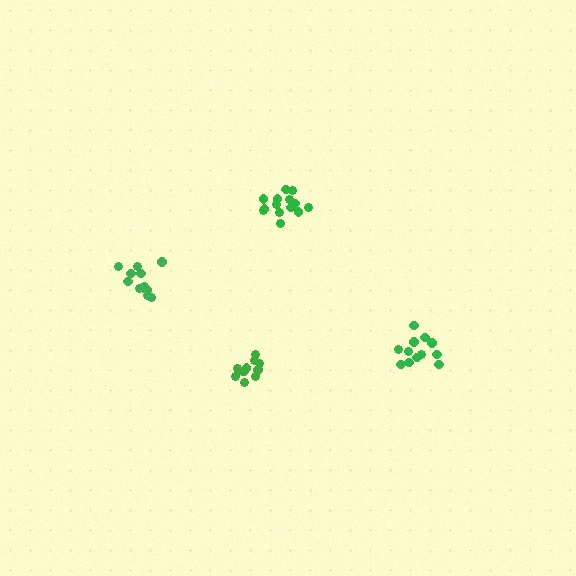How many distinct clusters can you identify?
There are 4 distinct clusters.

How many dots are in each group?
Group 1: 14 dots, Group 2: 11 dots, Group 3: 12 dots, Group 4: 12 dots (49 total).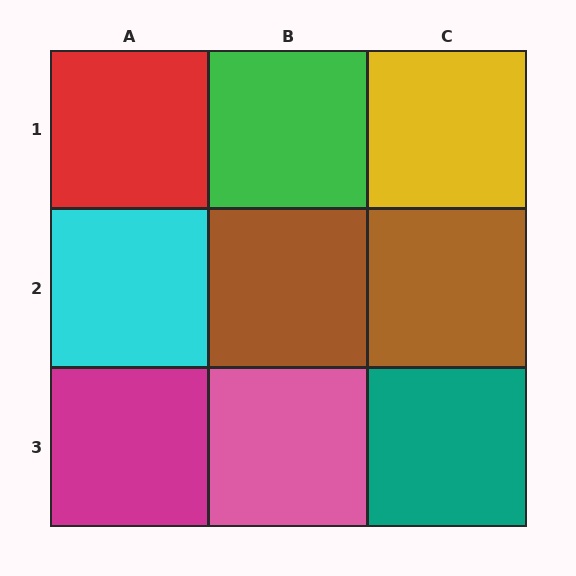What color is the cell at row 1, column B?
Green.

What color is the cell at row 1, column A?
Red.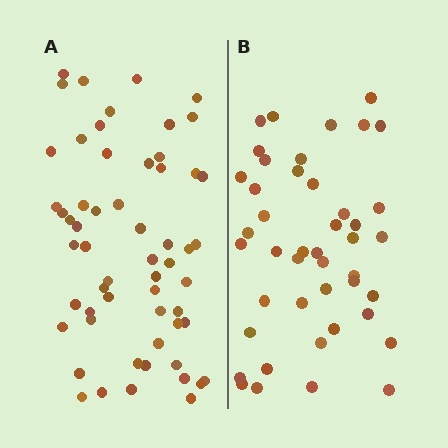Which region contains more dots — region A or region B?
Region A (the left region) has more dots.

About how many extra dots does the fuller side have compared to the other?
Region A has approximately 15 more dots than region B.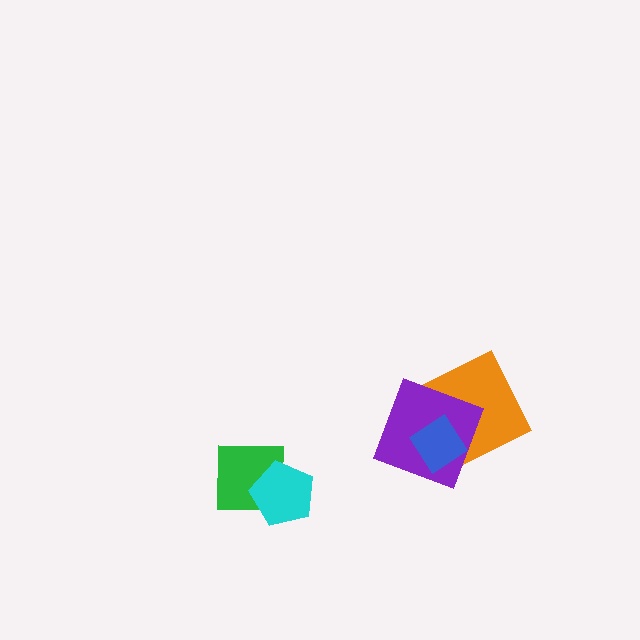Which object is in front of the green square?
The cyan pentagon is in front of the green square.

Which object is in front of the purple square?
The blue diamond is in front of the purple square.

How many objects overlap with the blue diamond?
2 objects overlap with the blue diamond.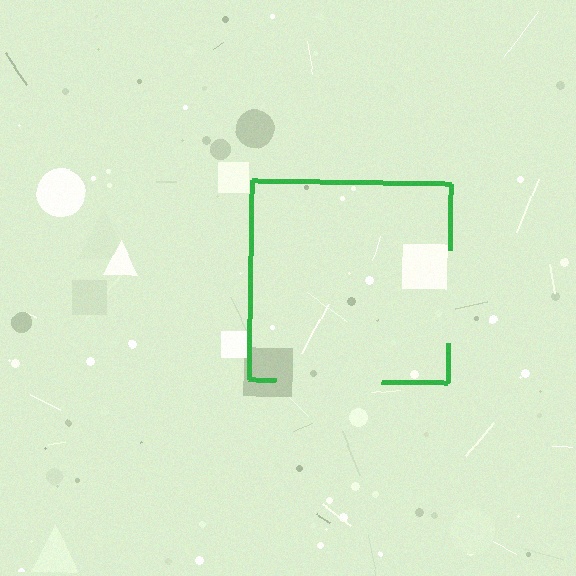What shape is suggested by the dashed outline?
The dashed outline suggests a square.